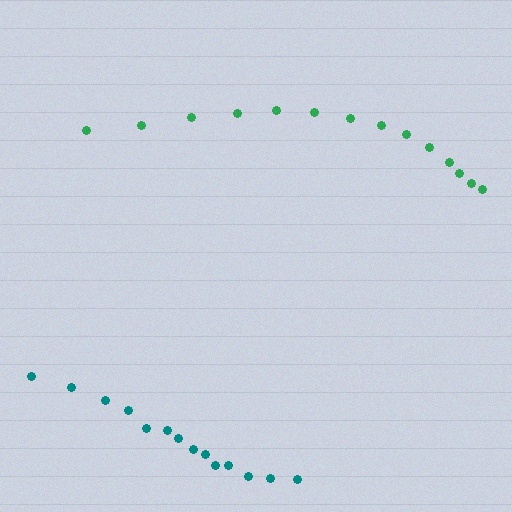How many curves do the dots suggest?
There are 2 distinct paths.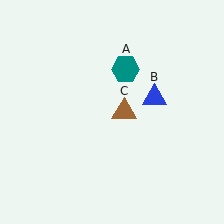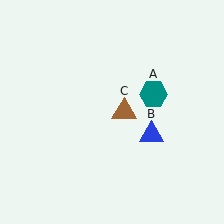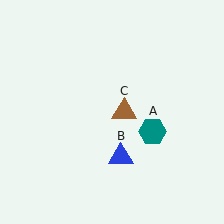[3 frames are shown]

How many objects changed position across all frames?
2 objects changed position: teal hexagon (object A), blue triangle (object B).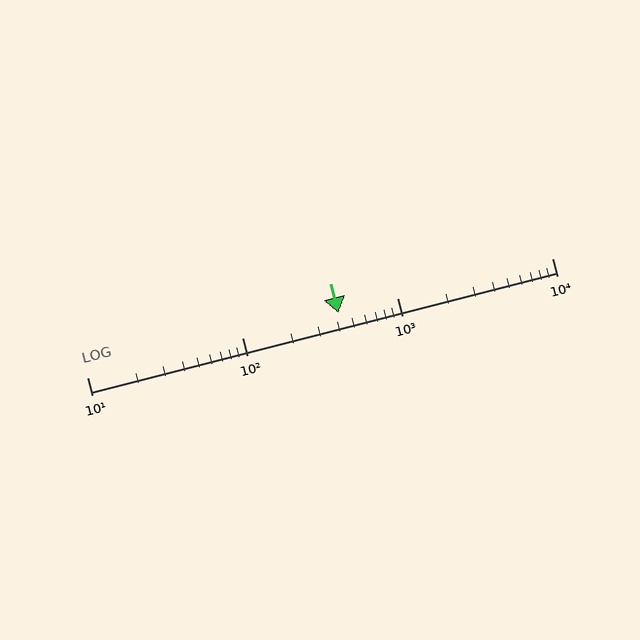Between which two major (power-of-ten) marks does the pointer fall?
The pointer is between 100 and 1000.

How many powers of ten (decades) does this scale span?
The scale spans 3 decades, from 10 to 10000.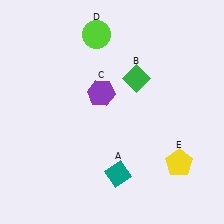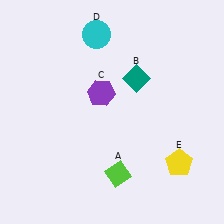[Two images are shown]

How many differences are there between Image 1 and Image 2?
There are 3 differences between the two images.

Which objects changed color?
A changed from teal to lime. B changed from green to teal. D changed from lime to cyan.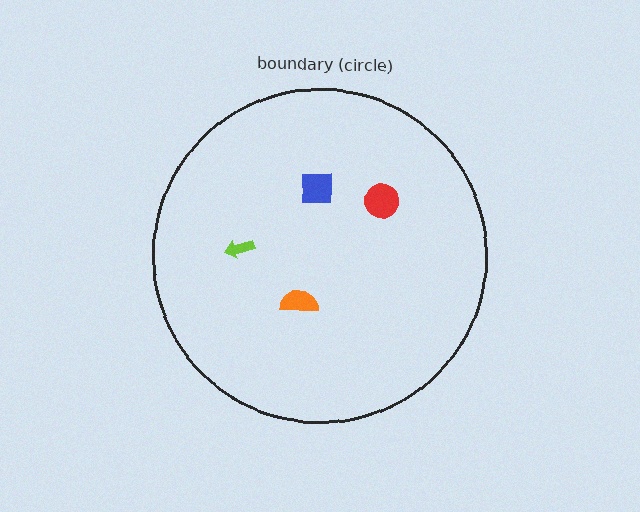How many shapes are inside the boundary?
4 inside, 0 outside.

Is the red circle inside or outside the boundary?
Inside.